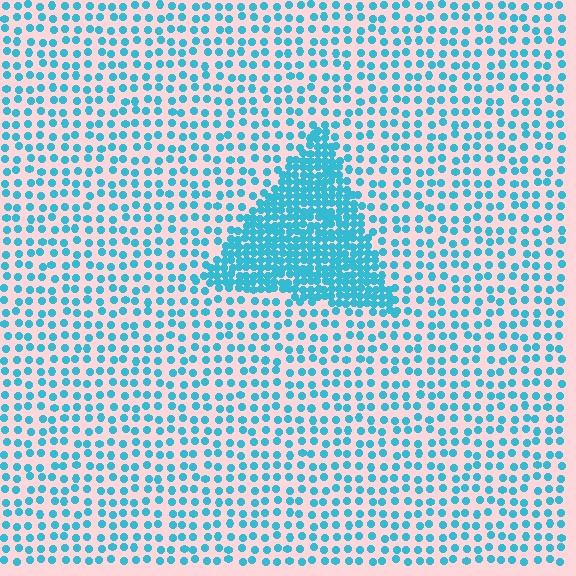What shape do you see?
I see a triangle.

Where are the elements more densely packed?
The elements are more densely packed inside the triangle boundary.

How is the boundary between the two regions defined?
The boundary is defined by a change in element density (approximately 2.7x ratio). All elements are the same color, size, and shape.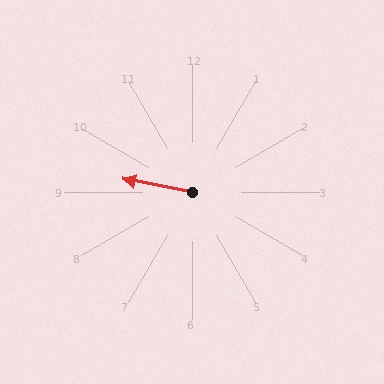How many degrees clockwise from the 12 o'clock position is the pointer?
Approximately 281 degrees.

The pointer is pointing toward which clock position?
Roughly 9 o'clock.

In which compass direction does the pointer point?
West.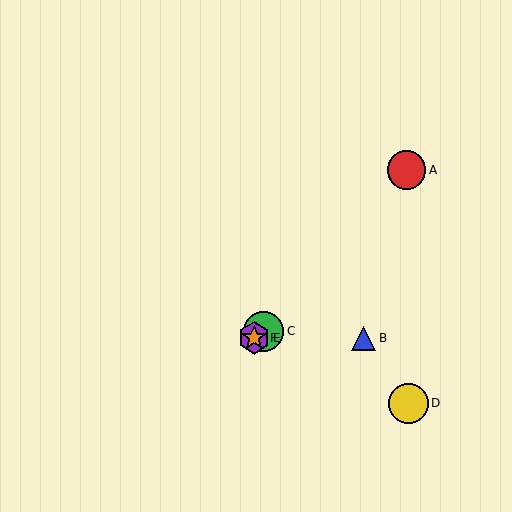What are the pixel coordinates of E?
Object E is at (254, 338).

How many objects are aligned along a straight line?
3 objects (C, E, F) are aligned along a straight line.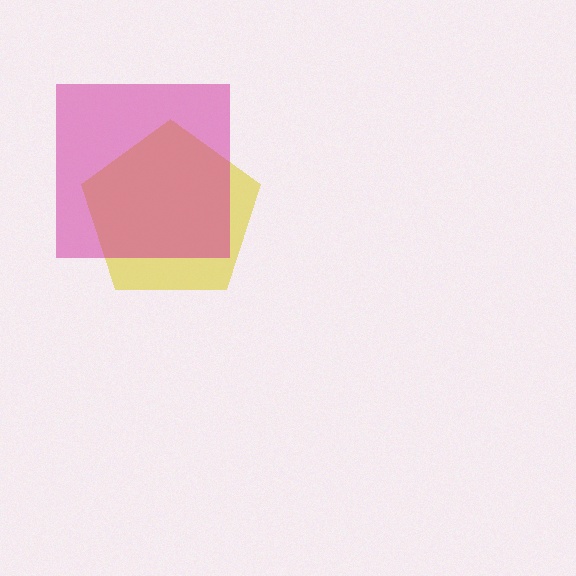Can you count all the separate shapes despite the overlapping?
Yes, there are 2 separate shapes.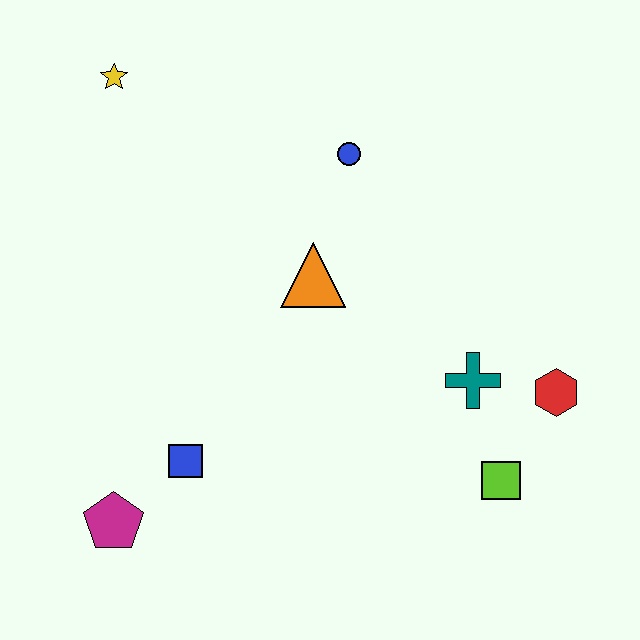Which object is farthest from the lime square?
The yellow star is farthest from the lime square.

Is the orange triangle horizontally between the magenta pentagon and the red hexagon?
Yes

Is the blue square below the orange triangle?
Yes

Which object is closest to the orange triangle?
The blue circle is closest to the orange triangle.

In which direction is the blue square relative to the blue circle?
The blue square is below the blue circle.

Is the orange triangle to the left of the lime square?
Yes